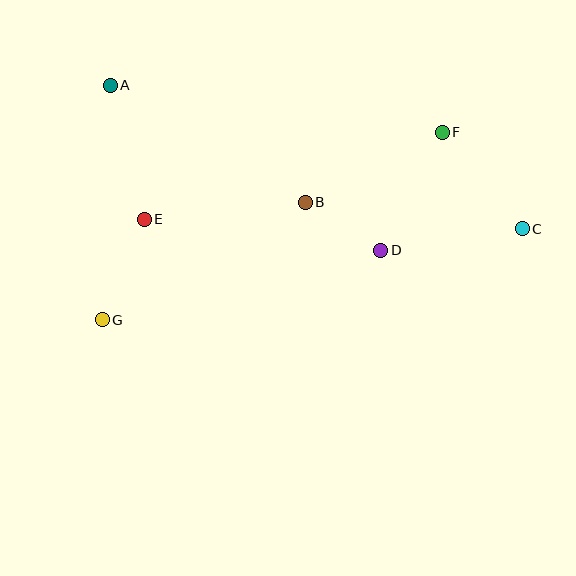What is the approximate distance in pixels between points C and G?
The distance between C and G is approximately 430 pixels.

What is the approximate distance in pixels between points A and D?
The distance between A and D is approximately 317 pixels.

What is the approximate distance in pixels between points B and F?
The distance between B and F is approximately 154 pixels.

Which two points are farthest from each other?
Points A and C are farthest from each other.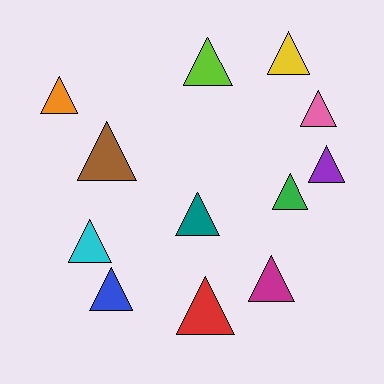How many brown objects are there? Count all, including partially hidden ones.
There is 1 brown object.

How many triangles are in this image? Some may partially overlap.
There are 12 triangles.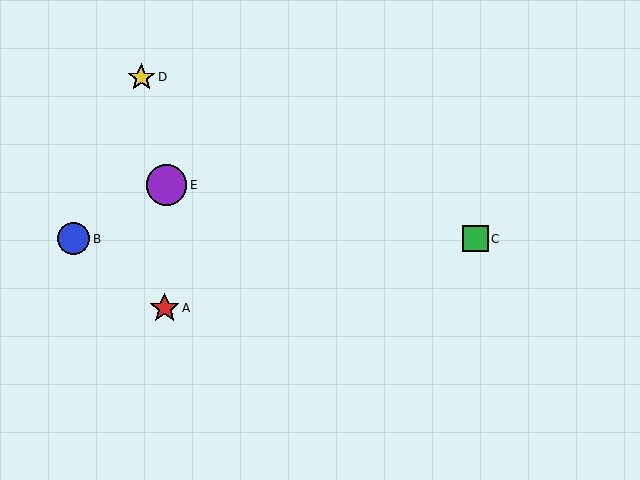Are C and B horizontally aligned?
Yes, both are at y≈239.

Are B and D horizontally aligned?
No, B is at y≈239 and D is at y≈77.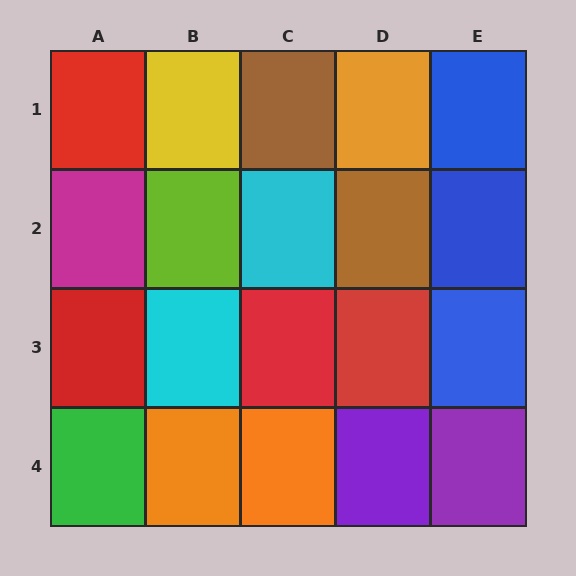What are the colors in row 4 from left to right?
Green, orange, orange, purple, purple.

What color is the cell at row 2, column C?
Cyan.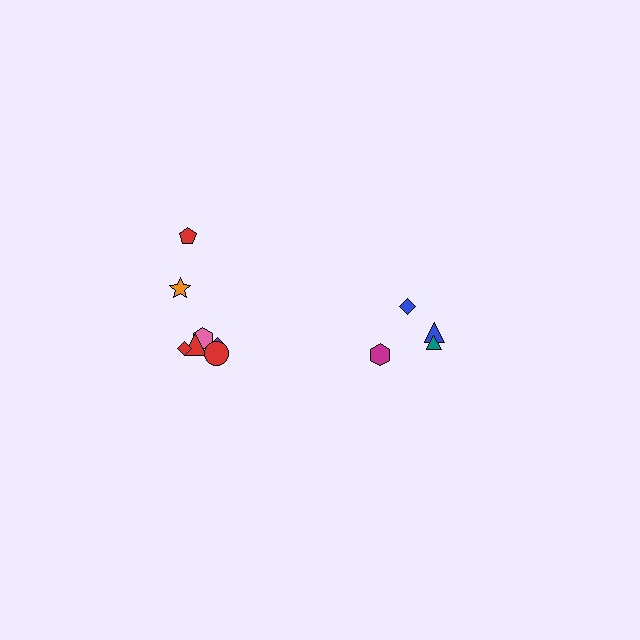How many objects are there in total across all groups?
There are 11 objects.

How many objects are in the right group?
There are 4 objects.